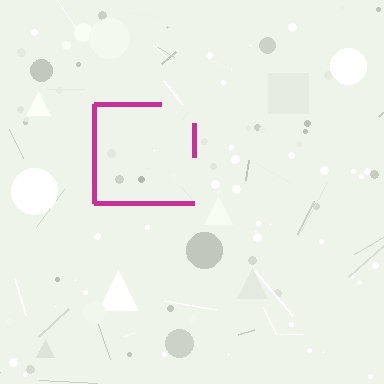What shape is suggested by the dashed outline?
The dashed outline suggests a square.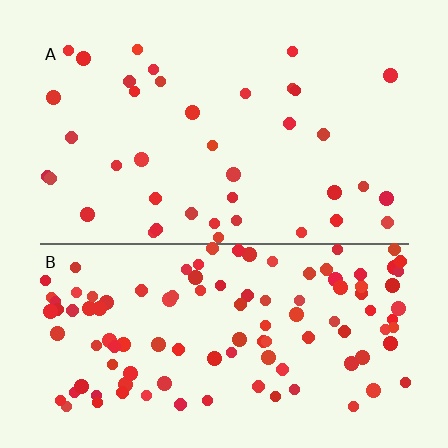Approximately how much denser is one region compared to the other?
Approximately 2.9× — region B over region A.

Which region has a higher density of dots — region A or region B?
B (the bottom).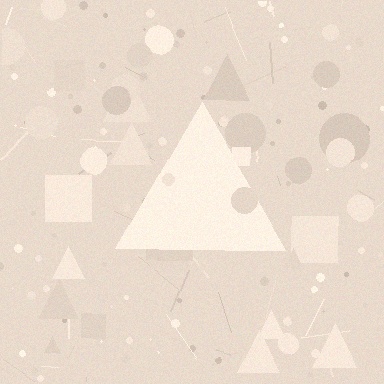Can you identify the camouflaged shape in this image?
The camouflaged shape is a triangle.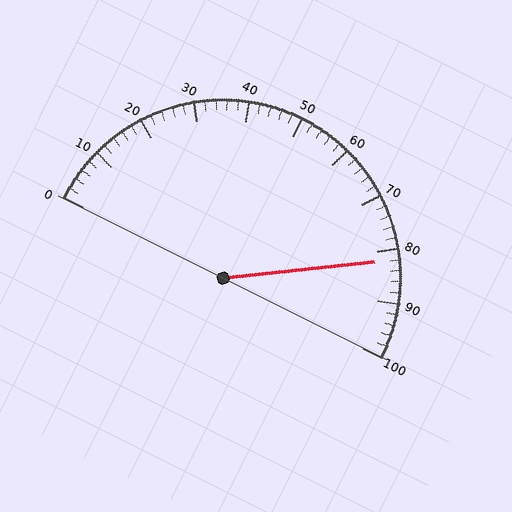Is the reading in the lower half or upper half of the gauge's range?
The reading is in the upper half of the range (0 to 100).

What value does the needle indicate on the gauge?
The needle indicates approximately 82.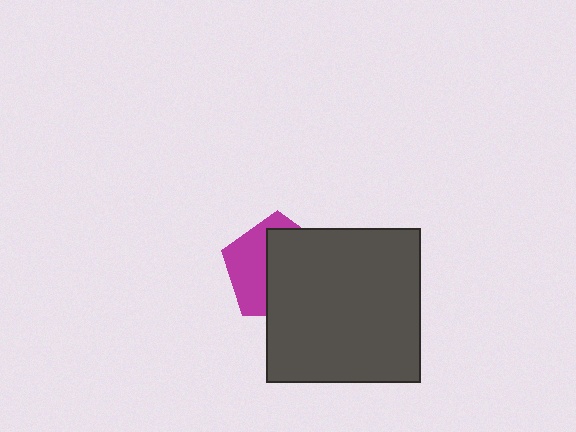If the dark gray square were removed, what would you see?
You would see the complete magenta pentagon.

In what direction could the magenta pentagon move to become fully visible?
The magenta pentagon could move left. That would shift it out from behind the dark gray square entirely.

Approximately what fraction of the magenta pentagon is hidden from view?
Roughly 60% of the magenta pentagon is hidden behind the dark gray square.